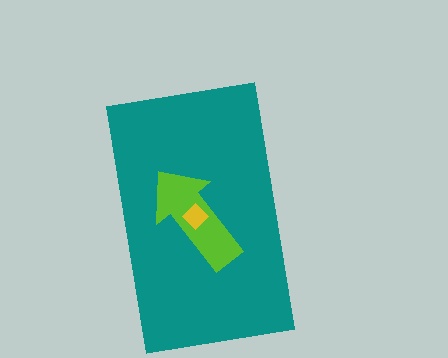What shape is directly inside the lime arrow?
The yellow diamond.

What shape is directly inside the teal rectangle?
The lime arrow.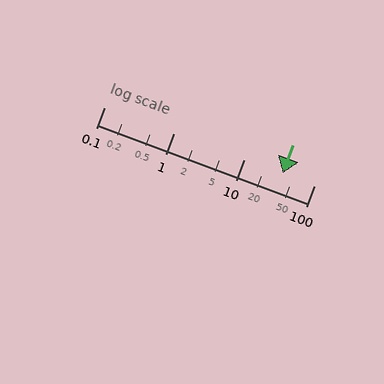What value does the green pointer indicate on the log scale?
The pointer indicates approximately 36.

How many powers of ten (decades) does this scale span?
The scale spans 3 decades, from 0.1 to 100.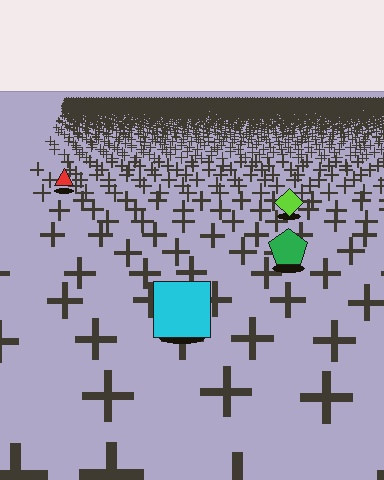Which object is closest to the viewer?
The cyan square is closest. The texture marks near it are larger and more spread out.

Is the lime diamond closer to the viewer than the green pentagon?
No. The green pentagon is closer — you can tell from the texture gradient: the ground texture is coarser near it.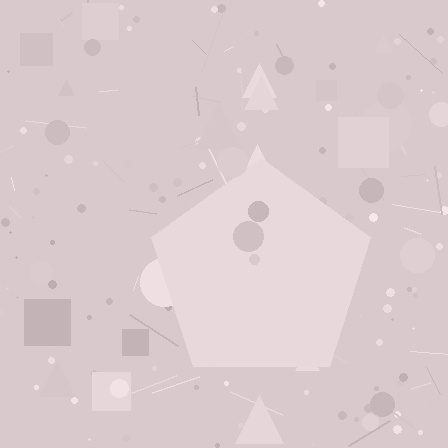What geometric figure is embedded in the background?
A pentagon is embedded in the background.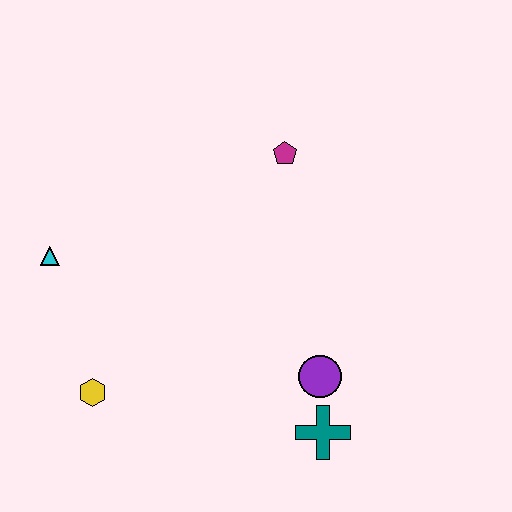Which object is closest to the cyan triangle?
The yellow hexagon is closest to the cyan triangle.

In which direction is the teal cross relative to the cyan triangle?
The teal cross is to the right of the cyan triangle.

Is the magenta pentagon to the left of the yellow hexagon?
No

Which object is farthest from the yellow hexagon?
The magenta pentagon is farthest from the yellow hexagon.